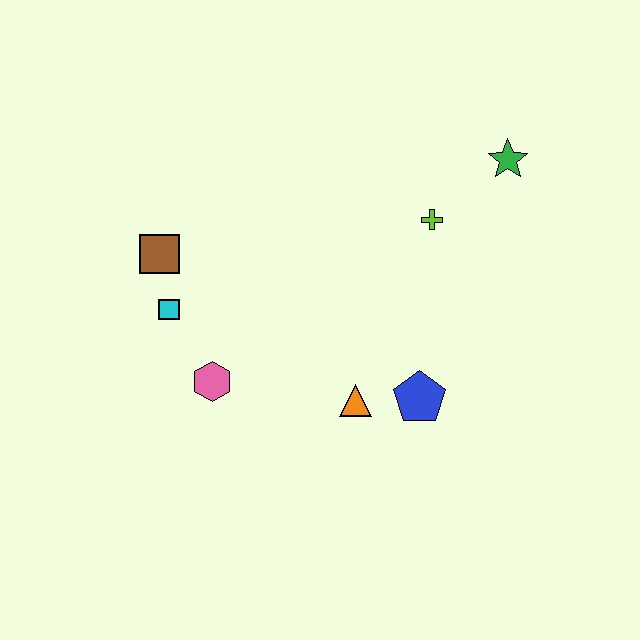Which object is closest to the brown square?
The cyan square is closest to the brown square.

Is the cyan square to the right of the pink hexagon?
No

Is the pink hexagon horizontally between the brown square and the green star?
Yes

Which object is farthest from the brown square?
The green star is farthest from the brown square.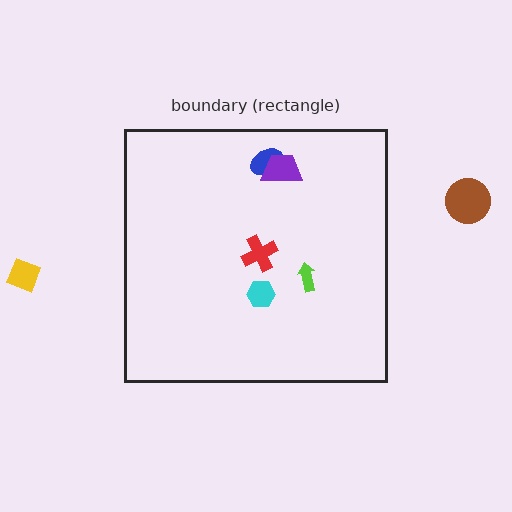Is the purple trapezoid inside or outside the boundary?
Inside.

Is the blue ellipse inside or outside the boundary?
Inside.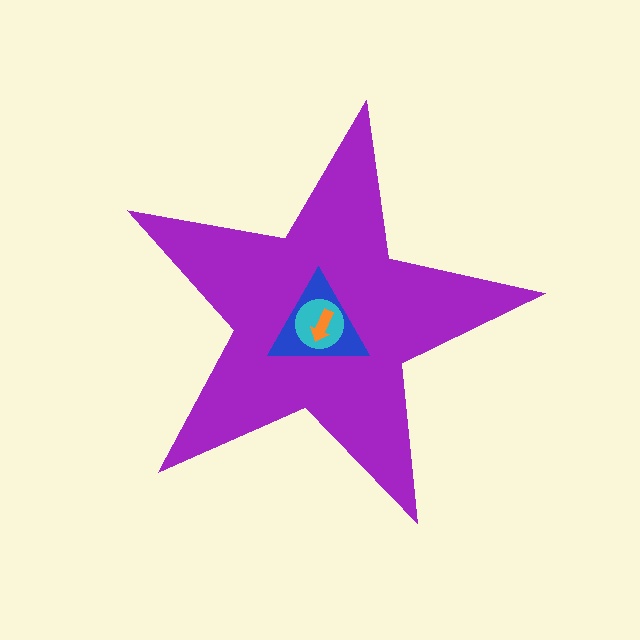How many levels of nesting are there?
4.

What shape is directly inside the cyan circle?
The orange arrow.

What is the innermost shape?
The orange arrow.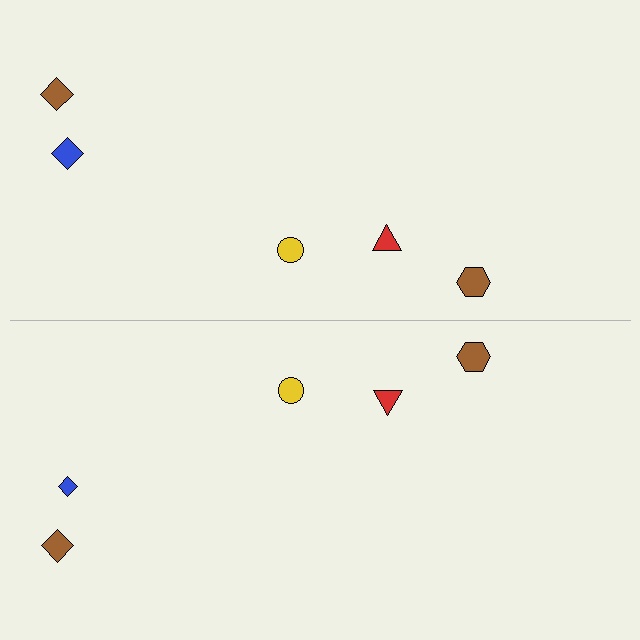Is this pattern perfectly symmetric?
No, the pattern is not perfectly symmetric. The blue diamond on the bottom side has a different size than its mirror counterpart.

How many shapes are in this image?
There are 10 shapes in this image.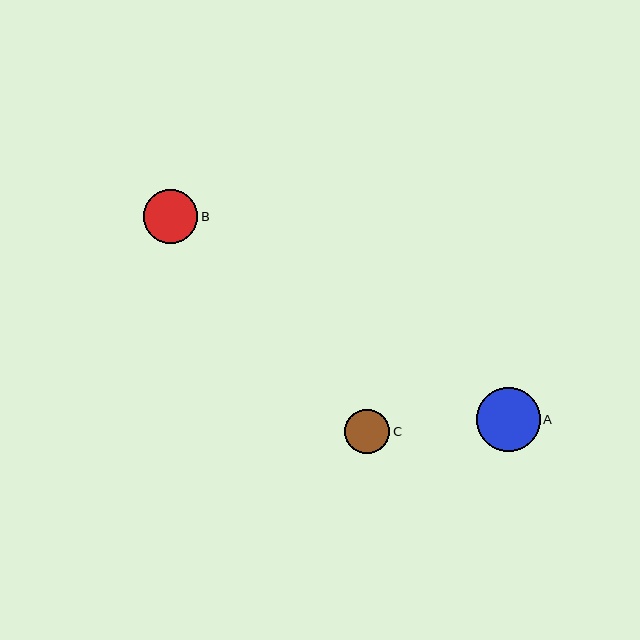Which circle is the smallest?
Circle C is the smallest with a size of approximately 45 pixels.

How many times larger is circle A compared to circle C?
Circle A is approximately 1.4 times the size of circle C.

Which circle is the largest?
Circle A is the largest with a size of approximately 64 pixels.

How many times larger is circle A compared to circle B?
Circle A is approximately 1.2 times the size of circle B.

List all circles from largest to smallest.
From largest to smallest: A, B, C.